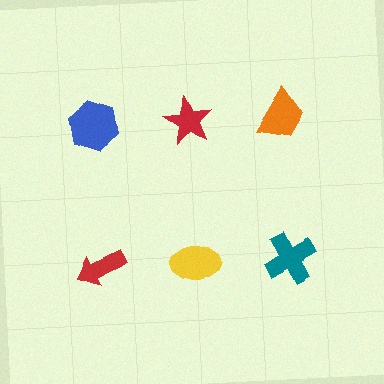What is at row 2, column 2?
A yellow ellipse.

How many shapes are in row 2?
3 shapes.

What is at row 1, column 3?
An orange trapezoid.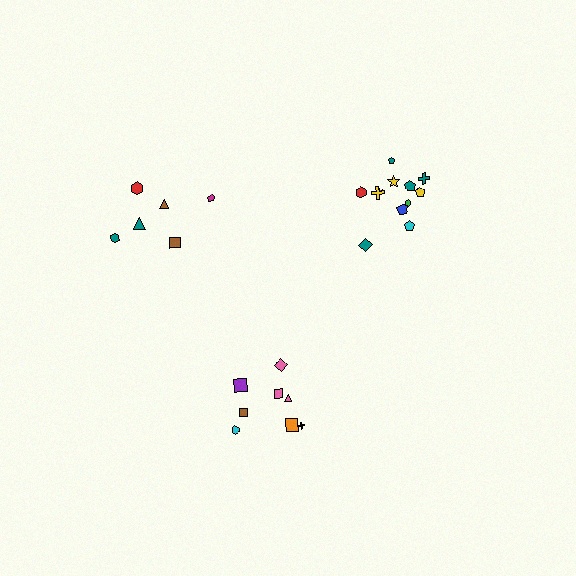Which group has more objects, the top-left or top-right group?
The top-right group.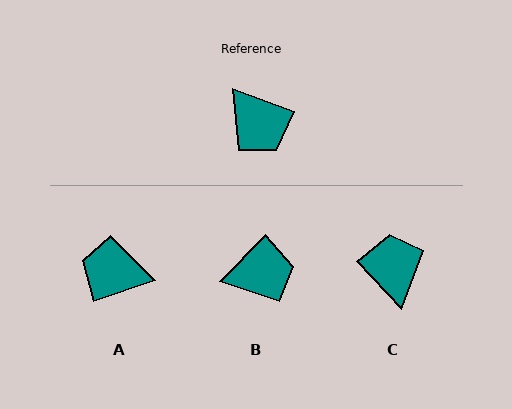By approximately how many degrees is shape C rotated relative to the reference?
Approximately 154 degrees counter-clockwise.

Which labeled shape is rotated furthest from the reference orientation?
C, about 154 degrees away.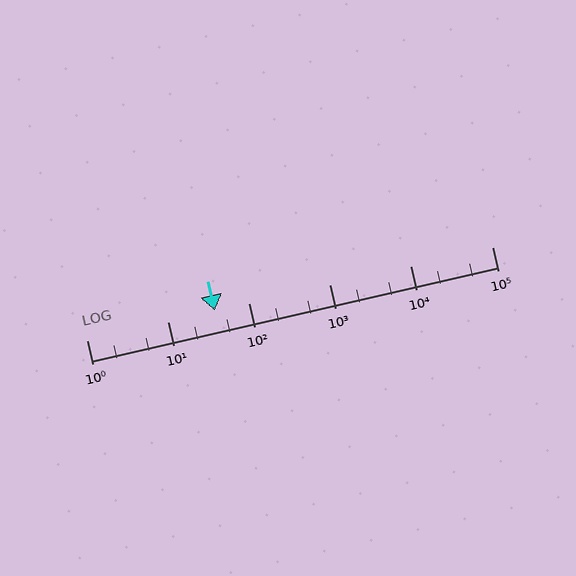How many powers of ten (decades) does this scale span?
The scale spans 5 decades, from 1 to 100000.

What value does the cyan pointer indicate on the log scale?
The pointer indicates approximately 38.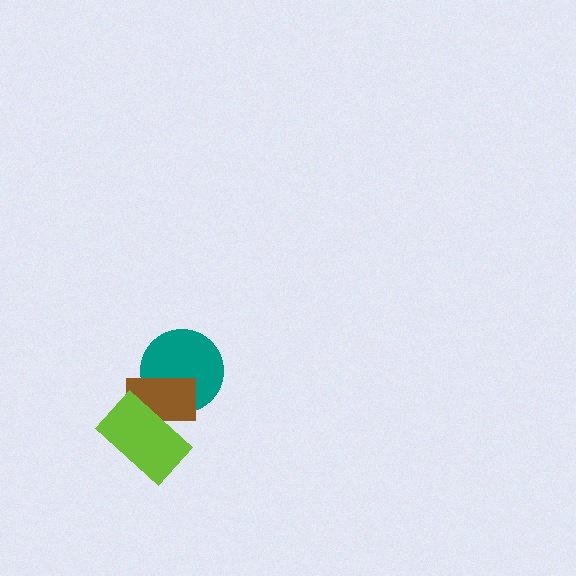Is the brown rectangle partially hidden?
Yes, it is partially covered by another shape.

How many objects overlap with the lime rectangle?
1 object overlaps with the lime rectangle.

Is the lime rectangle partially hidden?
No, no other shape covers it.